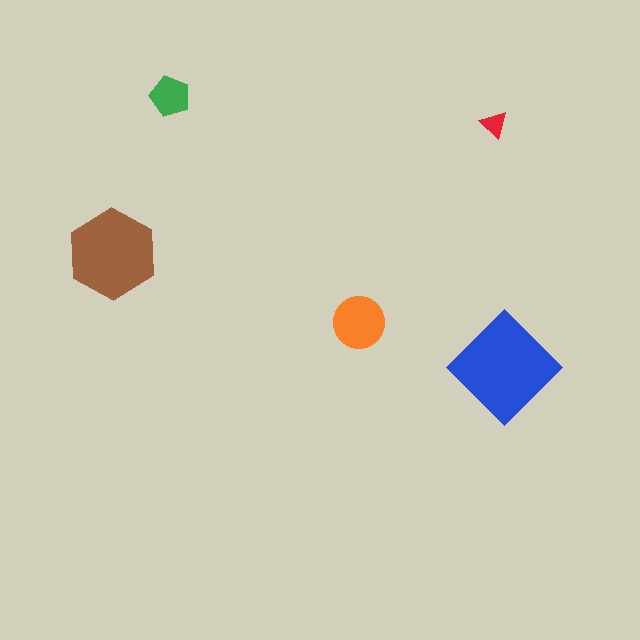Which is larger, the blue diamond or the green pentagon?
The blue diamond.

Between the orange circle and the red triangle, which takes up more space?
The orange circle.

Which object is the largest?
The blue diamond.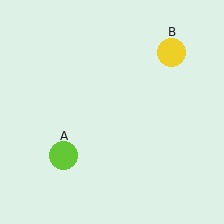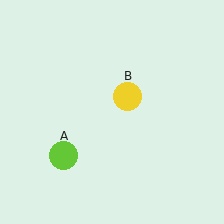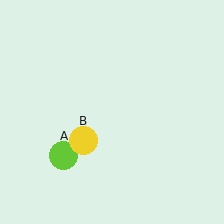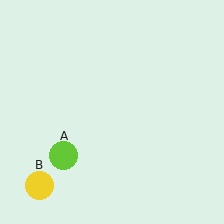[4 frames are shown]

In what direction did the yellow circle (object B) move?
The yellow circle (object B) moved down and to the left.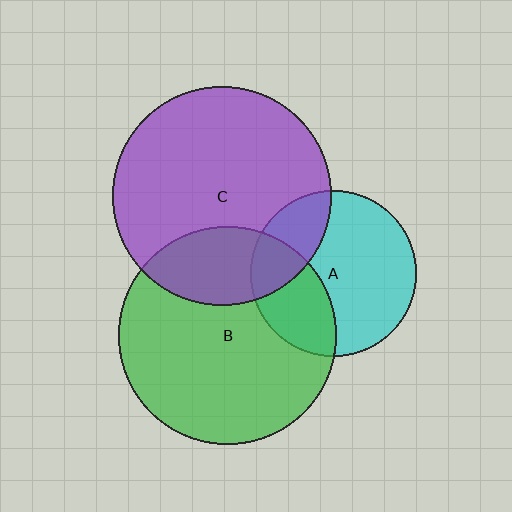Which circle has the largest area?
Circle C (purple).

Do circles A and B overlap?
Yes.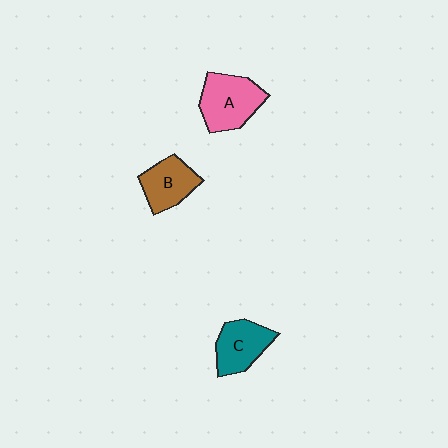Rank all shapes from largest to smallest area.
From largest to smallest: A (pink), C (teal), B (brown).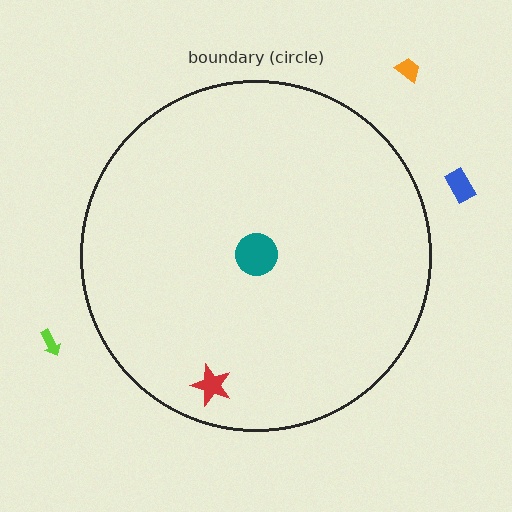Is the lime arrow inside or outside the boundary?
Outside.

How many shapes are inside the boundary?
2 inside, 3 outside.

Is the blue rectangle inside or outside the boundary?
Outside.